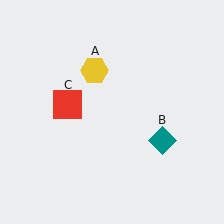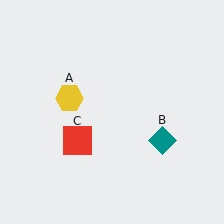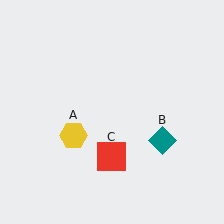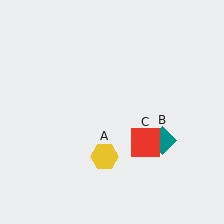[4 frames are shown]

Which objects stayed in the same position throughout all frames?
Teal diamond (object B) remained stationary.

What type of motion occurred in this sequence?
The yellow hexagon (object A), red square (object C) rotated counterclockwise around the center of the scene.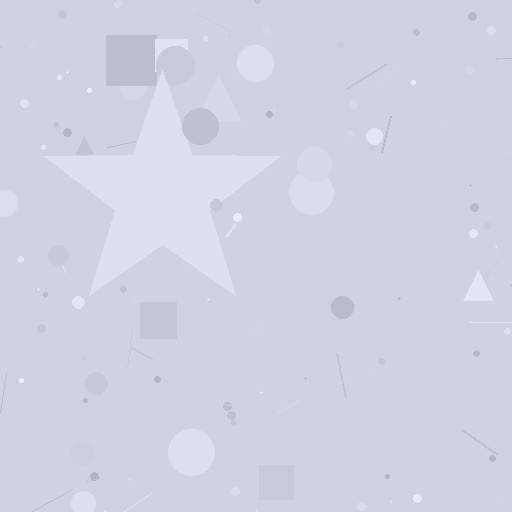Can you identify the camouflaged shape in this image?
The camouflaged shape is a star.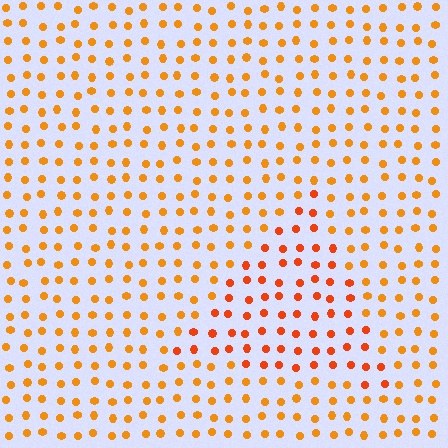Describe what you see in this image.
The image is filled with small orange elements in a uniform arrangement. A triangle-shaped region is visible where the elements are tinted to a slightly different hue, forming a subtle color boundary.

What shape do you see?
I see a triangle.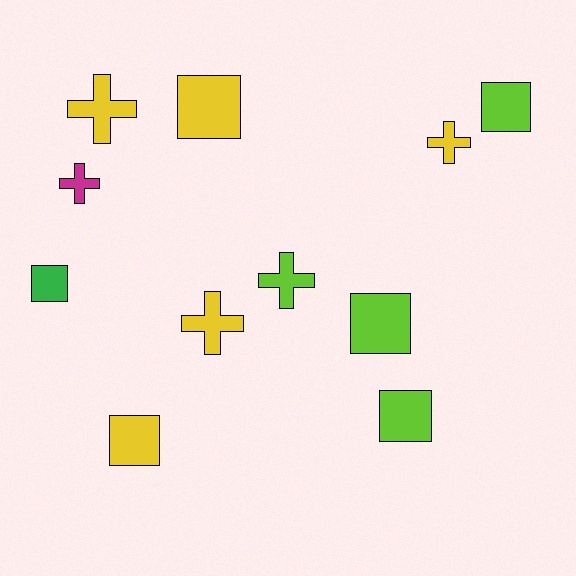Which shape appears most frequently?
Square, with 6 objects.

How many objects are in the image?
There are 11 objects.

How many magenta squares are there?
There are no magenta squares.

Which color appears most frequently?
Yellow, with 5 objects.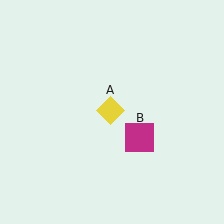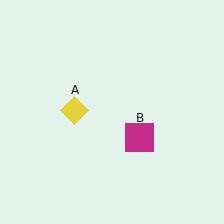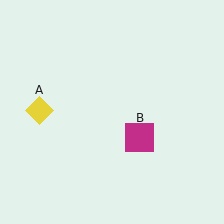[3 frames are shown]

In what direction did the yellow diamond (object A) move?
The yellow diamond (object A) moved left.